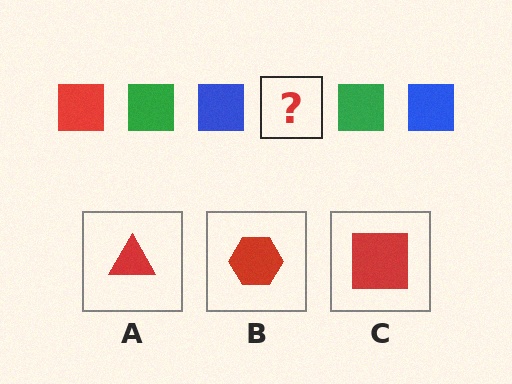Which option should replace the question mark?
Option C.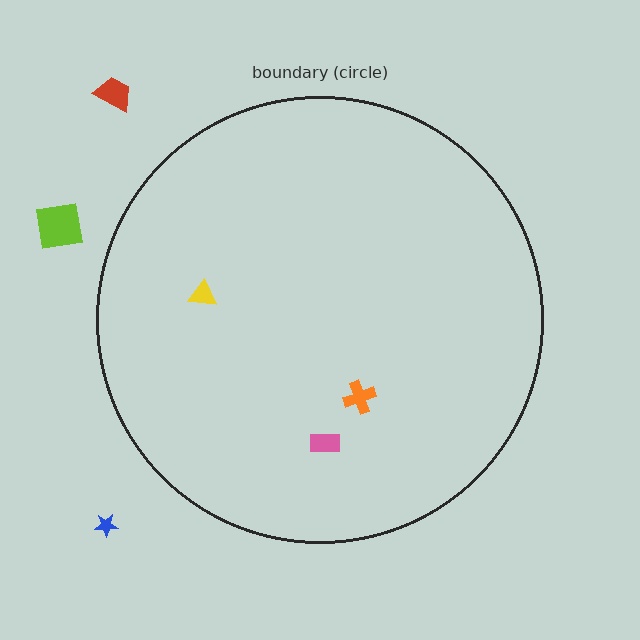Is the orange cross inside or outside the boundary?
Inside.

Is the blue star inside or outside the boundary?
Outside.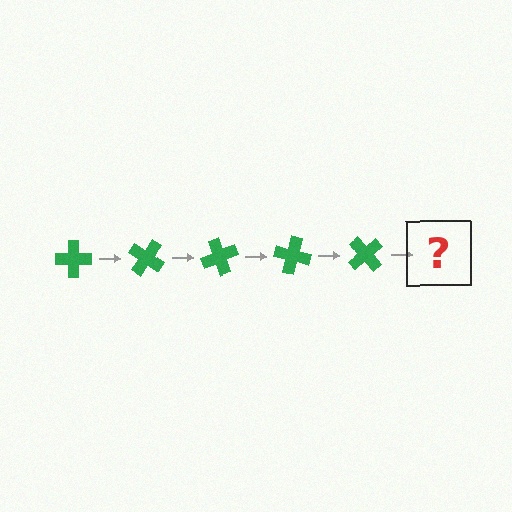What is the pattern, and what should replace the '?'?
The pattern is that the cross rotates 35 degrees each step. The '?' should be a green cross rotated 175 degrees.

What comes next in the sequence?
The next element should be a green cross rotated 175 degrees.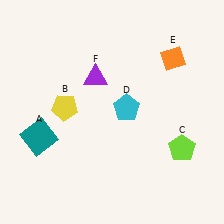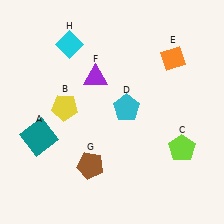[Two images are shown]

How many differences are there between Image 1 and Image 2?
There are 2 differences between the two images.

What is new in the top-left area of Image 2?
A cyan diamond (H) was added in the top-left area of Image 2.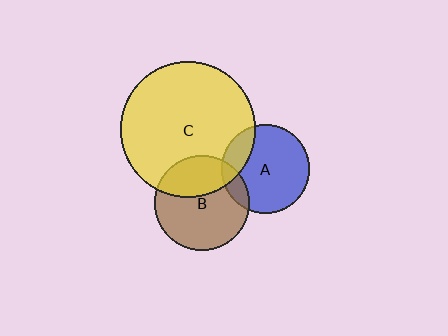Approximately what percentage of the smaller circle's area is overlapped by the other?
Approximately 35%.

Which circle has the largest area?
Circle C (yellow).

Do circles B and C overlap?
Yes.